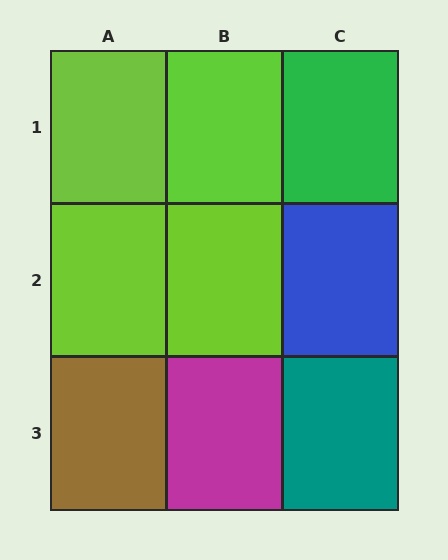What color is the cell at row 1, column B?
Lime.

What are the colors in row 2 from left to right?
Lime, lime, blue.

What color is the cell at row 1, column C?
Green.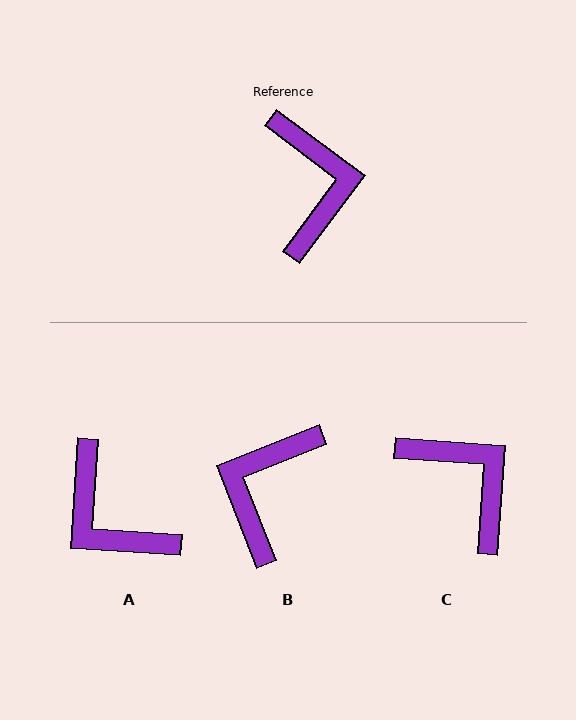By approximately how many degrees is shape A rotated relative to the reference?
Approximately 147 degrees clockwise.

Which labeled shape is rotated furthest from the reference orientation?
B, about 148 degrees away.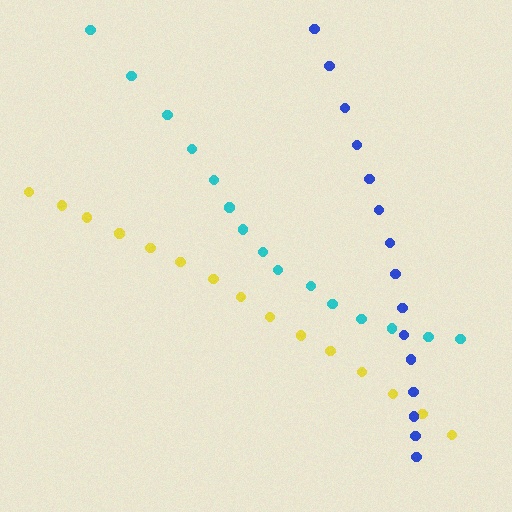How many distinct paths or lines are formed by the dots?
There are 3 distinct paths.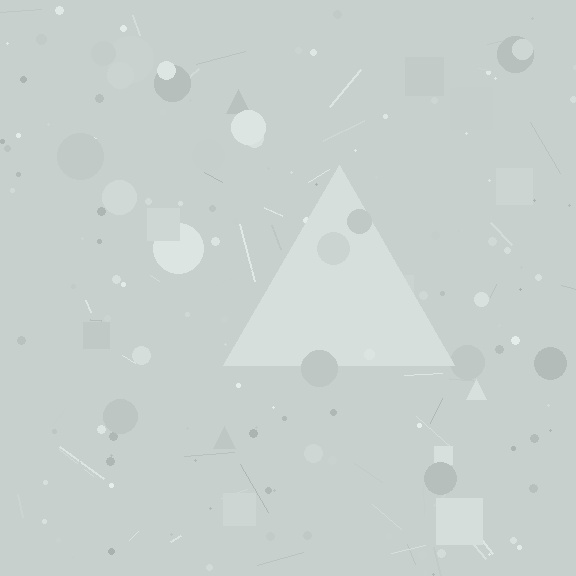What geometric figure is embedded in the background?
A triangle is embedded in the background.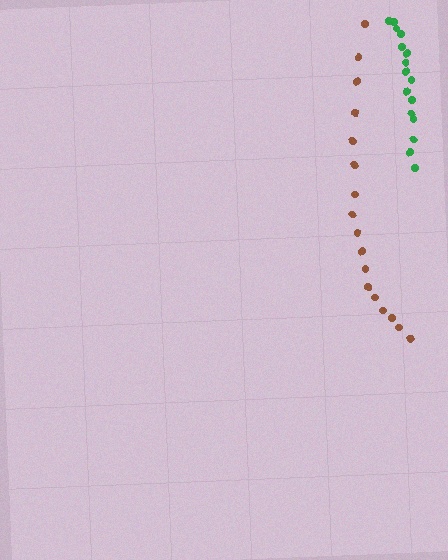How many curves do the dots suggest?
There are 2 distinct paths.